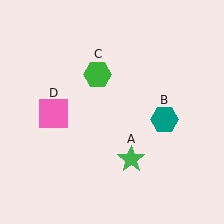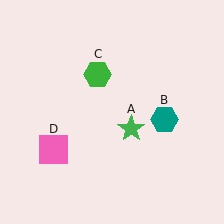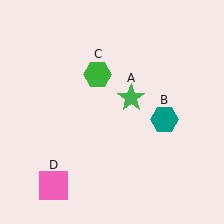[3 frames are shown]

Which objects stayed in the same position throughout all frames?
Teal hexagon (object B) and green hexagon (object C) remained stationary.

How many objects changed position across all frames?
2 objects changed position: green star (object A), pink square (object D).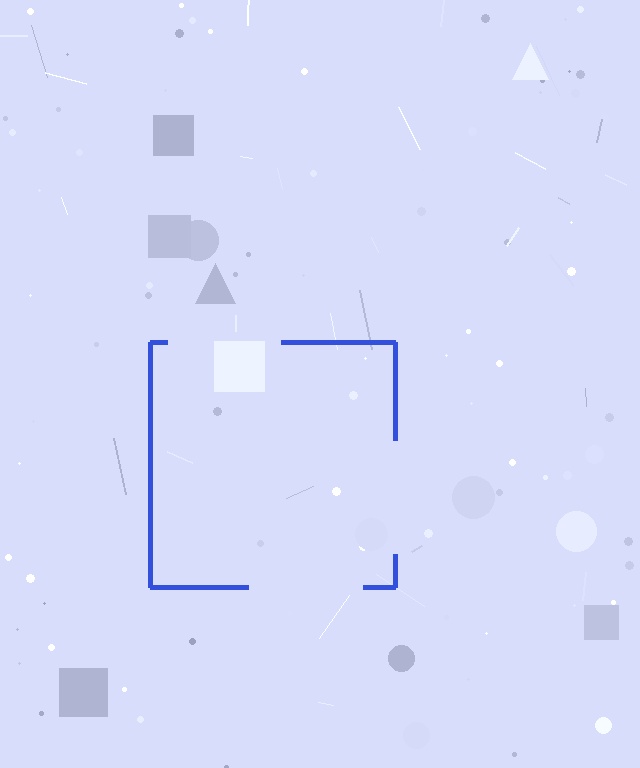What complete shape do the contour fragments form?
The contour fragments form a square.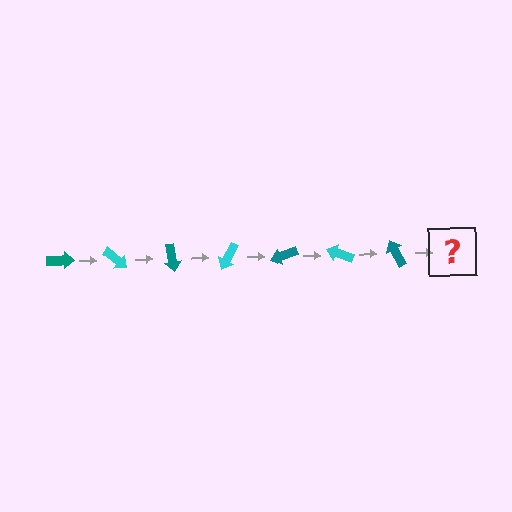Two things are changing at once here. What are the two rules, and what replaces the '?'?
The two rules are that it rotates 40 degrees each step and the color cycles through teal and cyan. The '?' should be a cyan arrow, rotated 280 degrees from the start.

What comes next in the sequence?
The next element should be a cyan arrow, rotated 280 degrees from the start.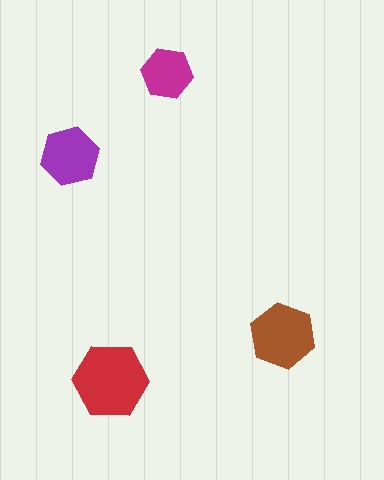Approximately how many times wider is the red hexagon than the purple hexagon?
About 1.5 times wider.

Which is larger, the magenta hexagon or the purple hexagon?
The purple one.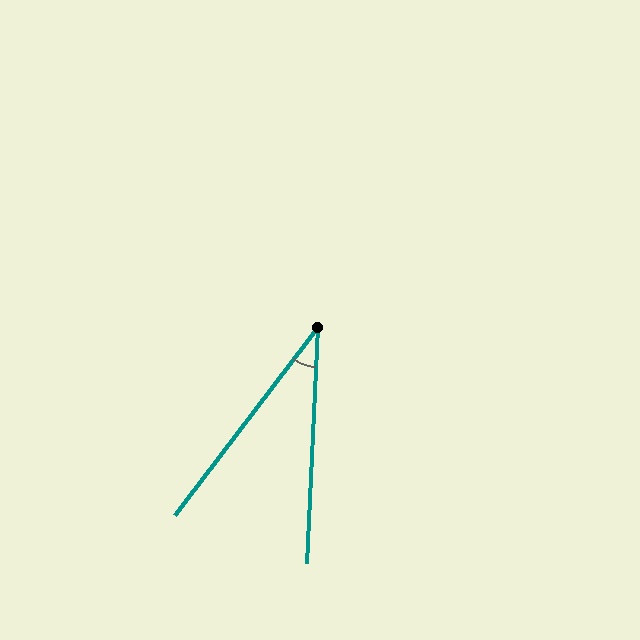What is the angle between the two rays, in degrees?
Approximately 35 degrees.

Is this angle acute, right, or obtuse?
It is acute.